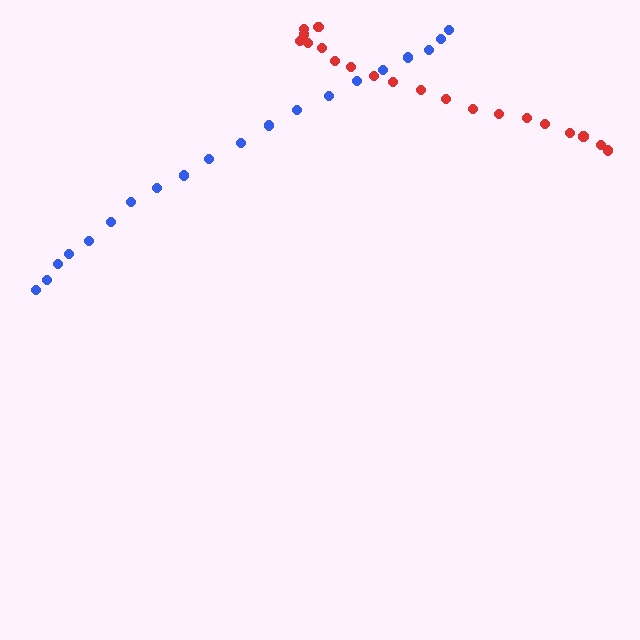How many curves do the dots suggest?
There are 2 distinct paths.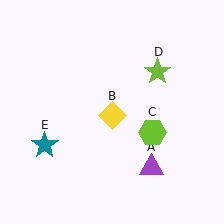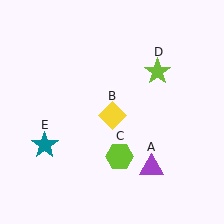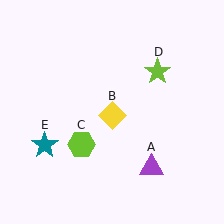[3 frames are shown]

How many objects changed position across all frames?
1 object changed position: lime hexagon (object C).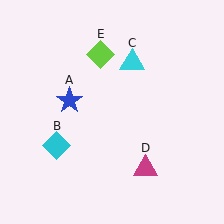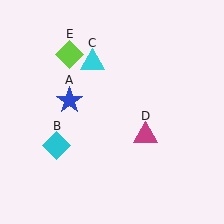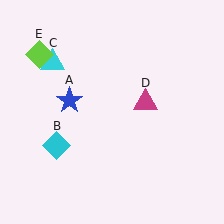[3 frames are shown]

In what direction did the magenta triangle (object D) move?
The magenta triangle (object D) moved up.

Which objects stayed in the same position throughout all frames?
Blue star (object A) and cyan diamond (object B) remained stationary.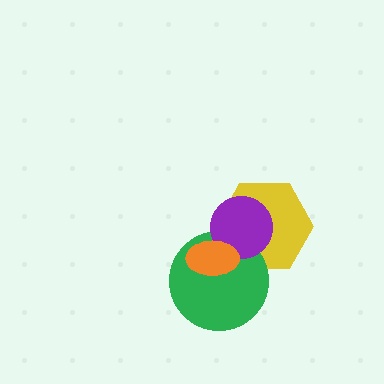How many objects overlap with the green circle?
3 objects overlap with the green circle.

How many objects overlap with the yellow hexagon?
3 objects overlap with the yellow hexagon.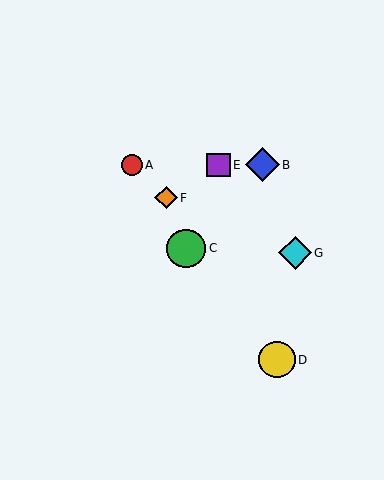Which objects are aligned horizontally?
Objects A, B, E are aligned horizontally.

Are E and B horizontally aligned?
Yes, both are at y≈165.